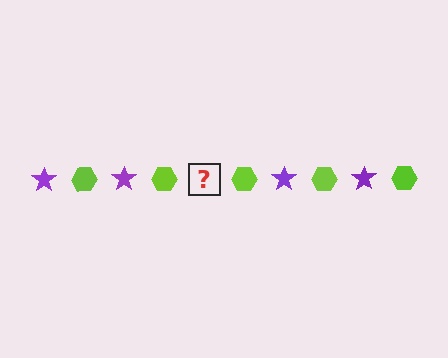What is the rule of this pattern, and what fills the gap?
The rule is that the pattern alternates between purple star and lime hexagon. The gap should be filled with a purple star.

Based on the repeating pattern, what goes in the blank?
The blank should be a purple star.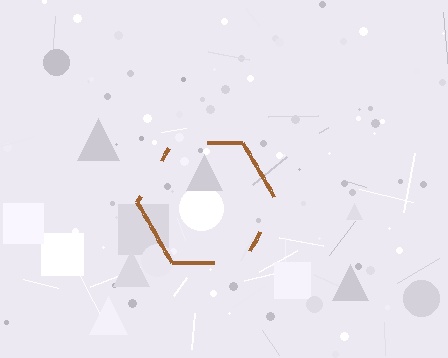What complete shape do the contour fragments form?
The contour fragments form a hexagon.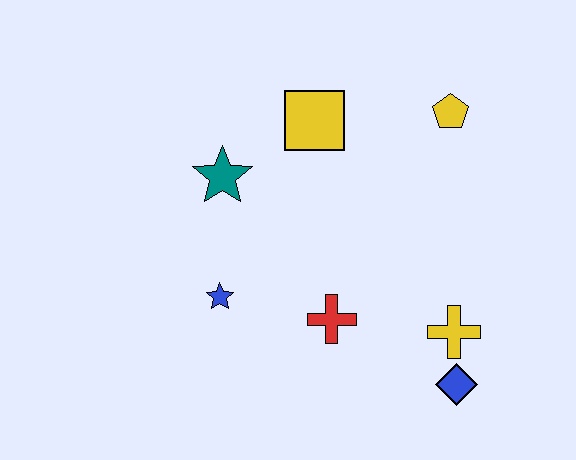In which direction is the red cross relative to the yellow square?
The red cross is below the yellow square.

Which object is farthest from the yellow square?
The blue diamond is farthest from the yellow square.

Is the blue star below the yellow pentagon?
Yes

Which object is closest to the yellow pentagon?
The yellow square is closest to the yellow pentagon.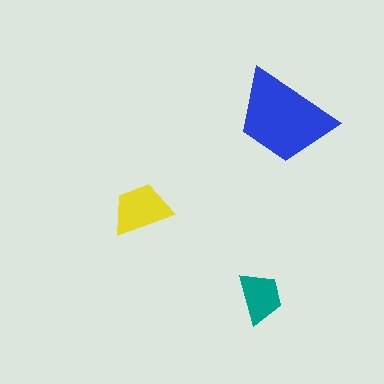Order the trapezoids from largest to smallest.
the blue one, the yellow one, the teal one.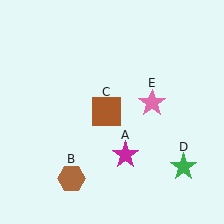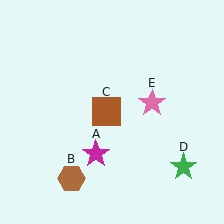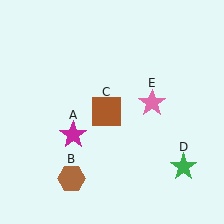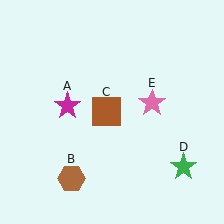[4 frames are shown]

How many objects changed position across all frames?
1 object changed position: magenta star (object A).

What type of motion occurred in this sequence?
The magenta star (object A) rotated clockwise around the center of the scene.